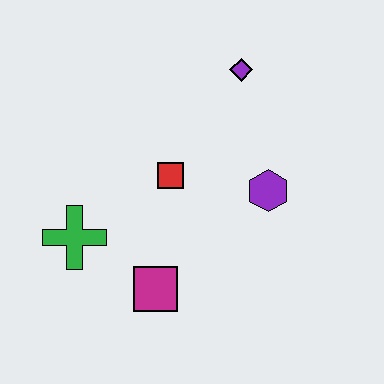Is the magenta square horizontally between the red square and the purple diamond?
No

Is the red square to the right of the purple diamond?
No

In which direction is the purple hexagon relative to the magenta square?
The purple hexagon is to the right of the magenta square.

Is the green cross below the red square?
Yes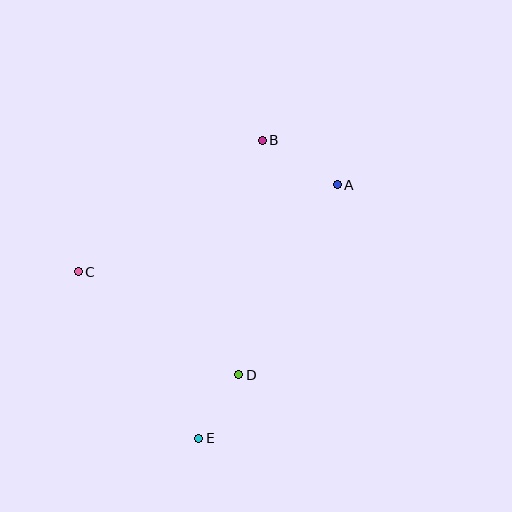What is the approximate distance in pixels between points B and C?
The distance between B and C is approximately 226 pixels.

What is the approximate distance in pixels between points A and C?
The distance between A and C is approximately 273 pixels.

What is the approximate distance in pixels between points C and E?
The distance between C and E is approximately 206 pixels.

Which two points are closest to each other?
Points D and E are closest to each other.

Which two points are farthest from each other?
Points B and E are farthest from each other.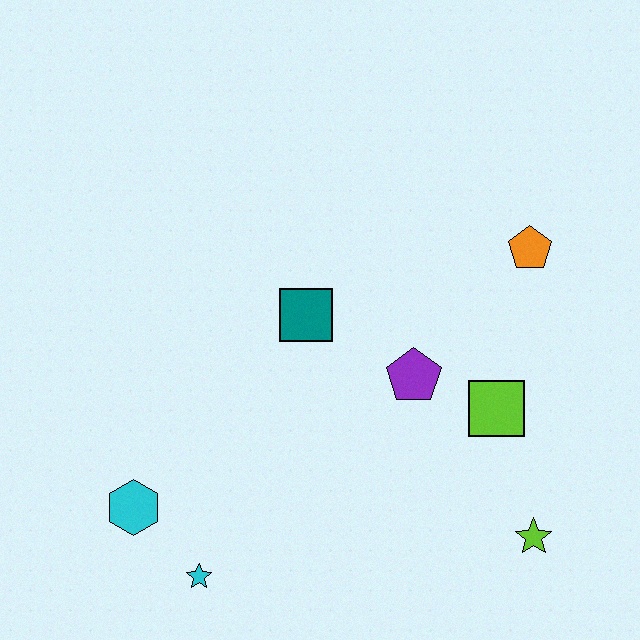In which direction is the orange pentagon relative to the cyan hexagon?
The orange pentagon is to the right of the cyan hexagon.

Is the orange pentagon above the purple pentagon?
Yes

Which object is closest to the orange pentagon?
The lime square is closest to the orange pentagon.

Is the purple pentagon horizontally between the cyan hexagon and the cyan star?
No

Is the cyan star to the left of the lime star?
Yes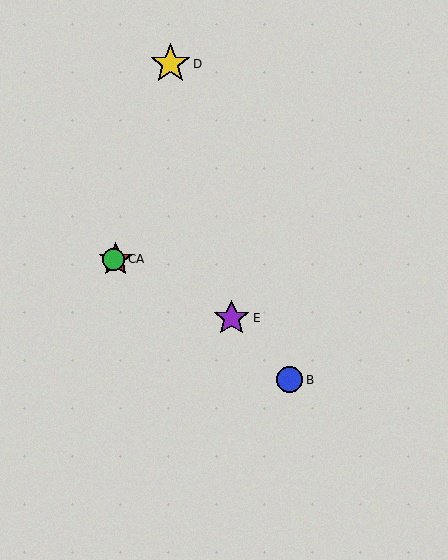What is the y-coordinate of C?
Object C is at y≈260.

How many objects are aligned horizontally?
2 objects (A, C) are aligned horizontally.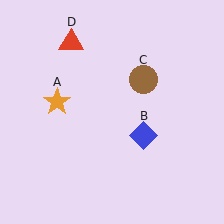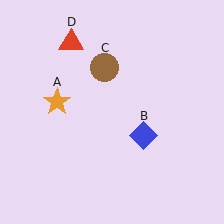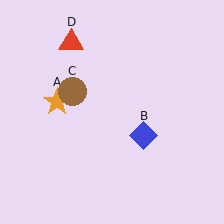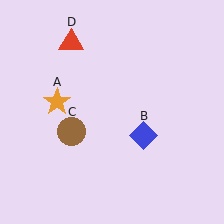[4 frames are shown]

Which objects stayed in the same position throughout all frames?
Orange star (object A) and blue diamond (object B) and red triangle (object D) remained stationary.